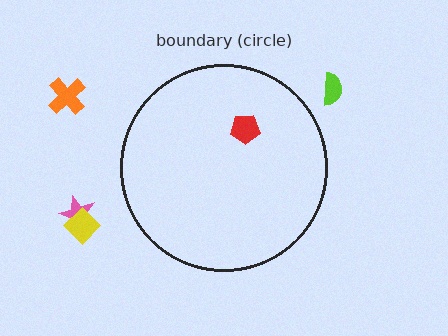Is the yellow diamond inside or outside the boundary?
Outside.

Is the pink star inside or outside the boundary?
Outside.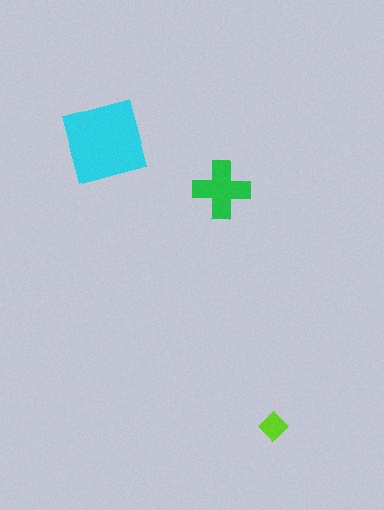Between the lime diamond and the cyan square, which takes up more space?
The cyan square.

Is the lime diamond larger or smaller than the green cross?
Smaller.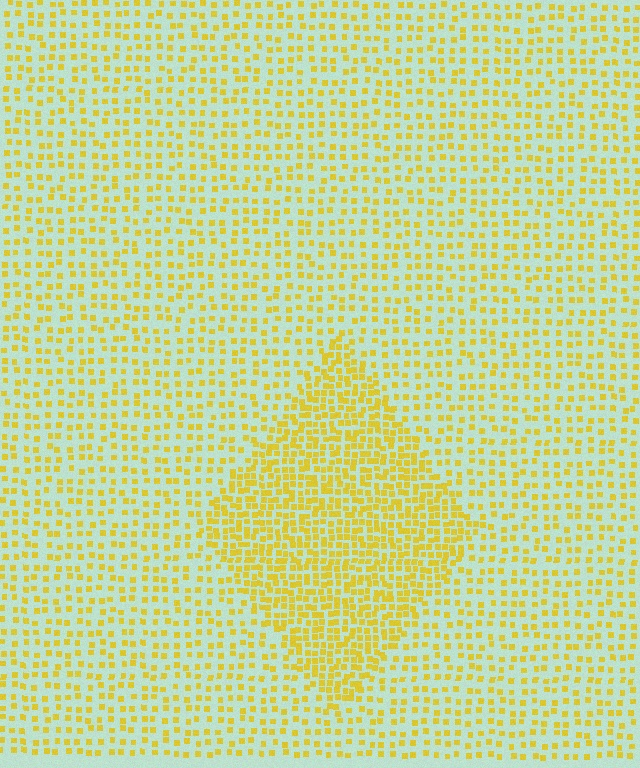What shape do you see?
I see a diamond.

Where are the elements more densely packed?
The elements are more densely packed inside the diamond boundary.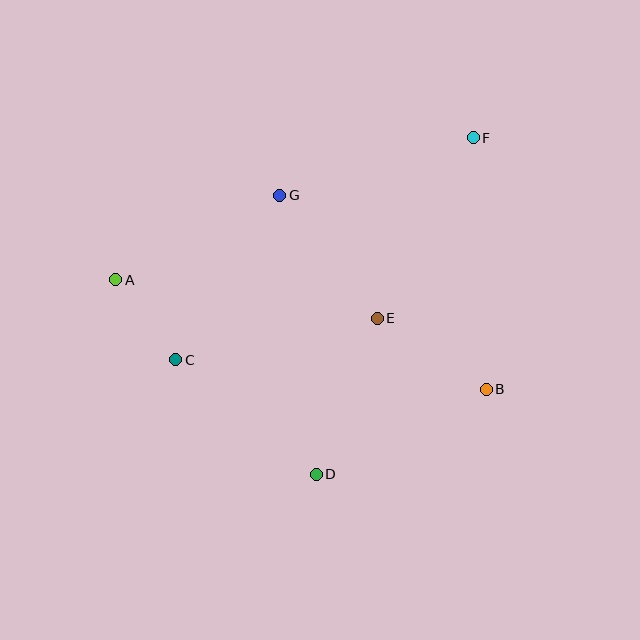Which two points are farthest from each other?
Points A and B are farthest from each other.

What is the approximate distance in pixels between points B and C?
The distance between B and C is approximately 312 pixels.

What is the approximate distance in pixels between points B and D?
The distance between B and D is approximately 190 pixels.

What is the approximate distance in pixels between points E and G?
The distance between E and G is approximately 157 pixels.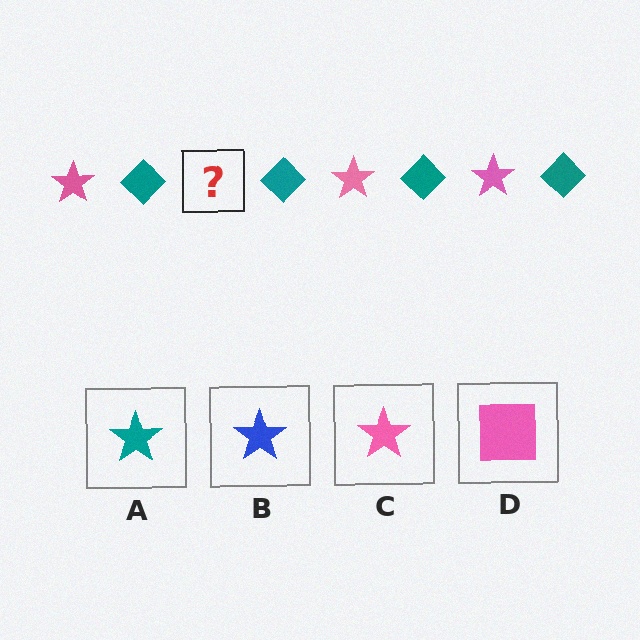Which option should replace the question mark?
Option C.